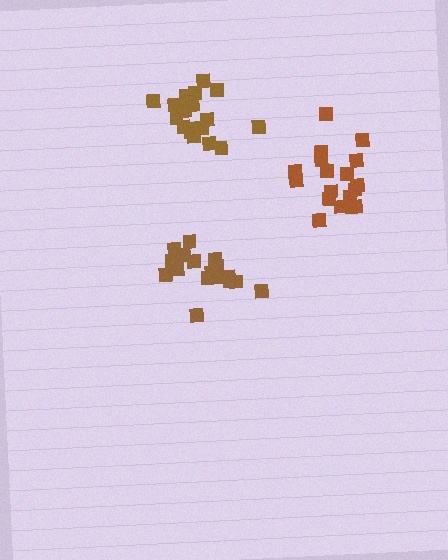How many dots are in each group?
Group 1: 18 dots, Group 2: 17 dots, Group 3: 20 dots (55 total).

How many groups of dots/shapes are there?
There are 3 groups.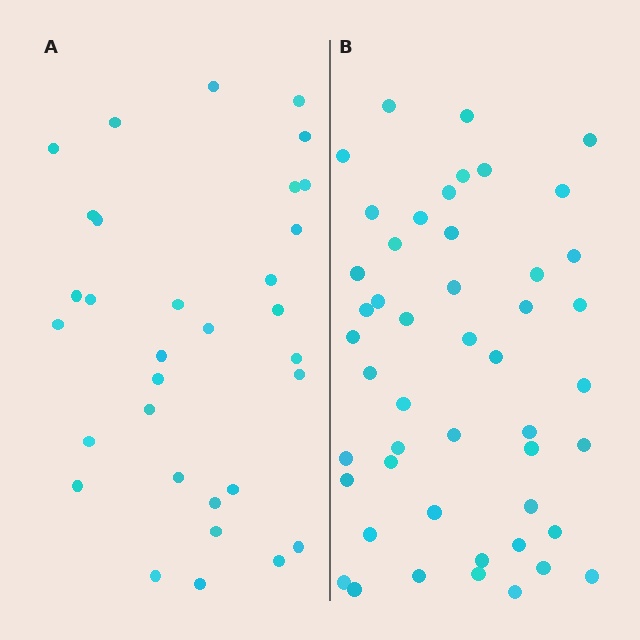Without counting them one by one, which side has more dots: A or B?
Region B (the right region) has more dots.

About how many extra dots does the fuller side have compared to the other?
Region B has approximately 15 more dots than region A.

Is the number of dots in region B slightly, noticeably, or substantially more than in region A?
Region B has substantially more. The ratio is roughly 1.5 to 1.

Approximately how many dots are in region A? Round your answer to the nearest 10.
About 30 dots. (The exact count is 32, which rounds to 30.)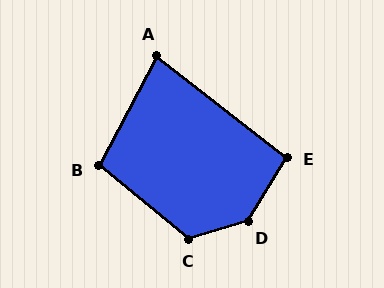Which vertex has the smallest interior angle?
A, at approximately 79 degrees.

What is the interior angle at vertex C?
Approximately 124 degrees (obtuse).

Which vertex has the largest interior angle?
D, at approximately 138 degrees.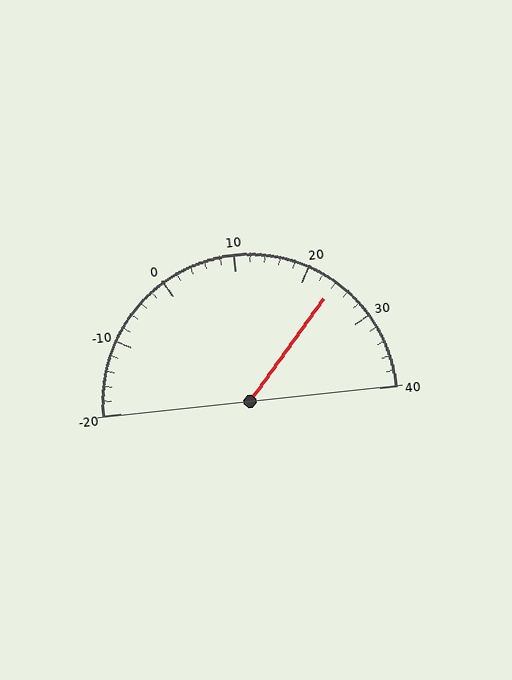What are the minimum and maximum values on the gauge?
The gauge ranges from -20 to 40.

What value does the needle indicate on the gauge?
The needle indicates approximately 24.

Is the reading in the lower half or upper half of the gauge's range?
The reading is in the upper half of the range (-20 to 40).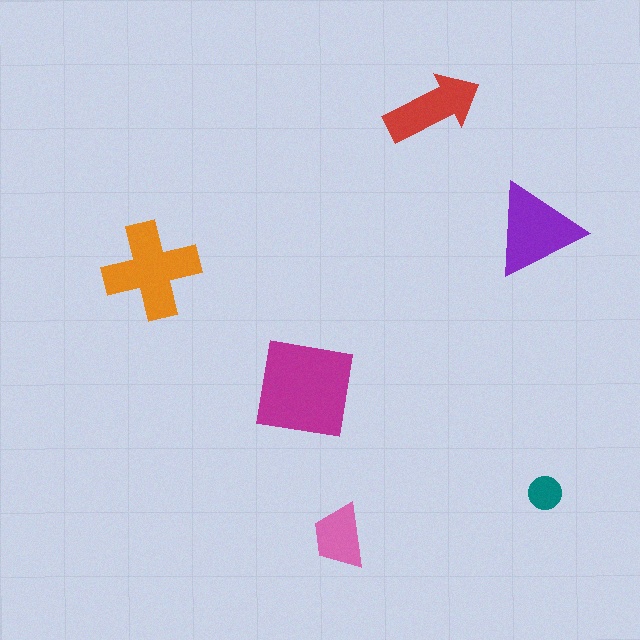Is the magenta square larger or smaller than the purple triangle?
Larger.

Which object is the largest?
The magenta square.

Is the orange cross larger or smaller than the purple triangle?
Larger.